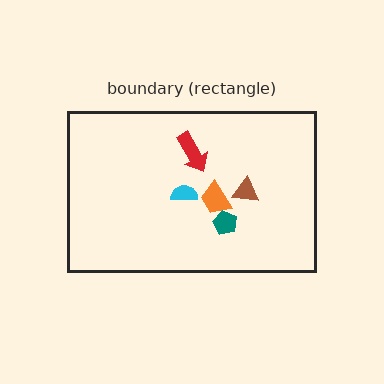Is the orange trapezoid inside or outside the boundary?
Inside.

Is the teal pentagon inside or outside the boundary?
Inside.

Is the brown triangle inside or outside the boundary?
Inside.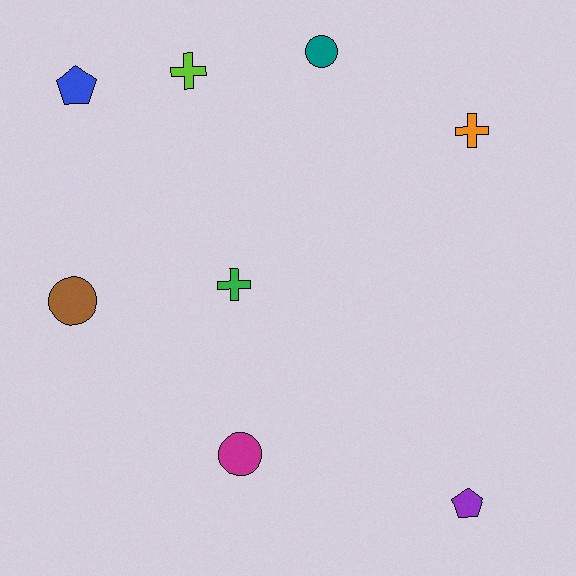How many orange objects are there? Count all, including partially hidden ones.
There is 1 orange object.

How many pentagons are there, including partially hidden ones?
There are 2 pentagons.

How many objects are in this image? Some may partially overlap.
There are 8 objects.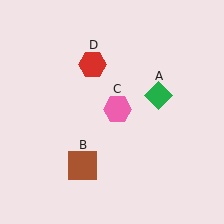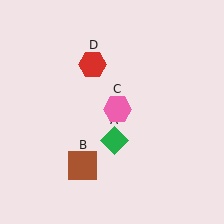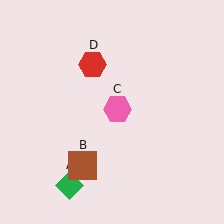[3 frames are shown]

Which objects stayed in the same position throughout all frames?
Brown square (object B) and pink hexagon (object C) and red hexagon (object D) remained stationary.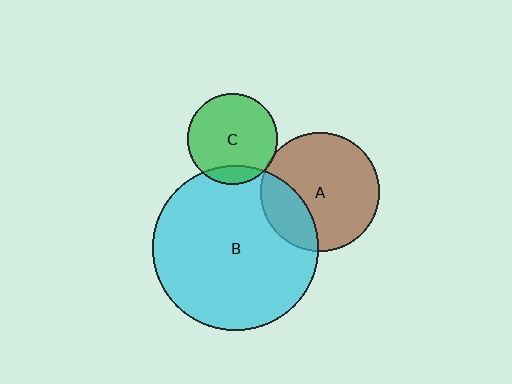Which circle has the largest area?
Circle B (cyan).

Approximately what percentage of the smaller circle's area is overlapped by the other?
Approximately 25%.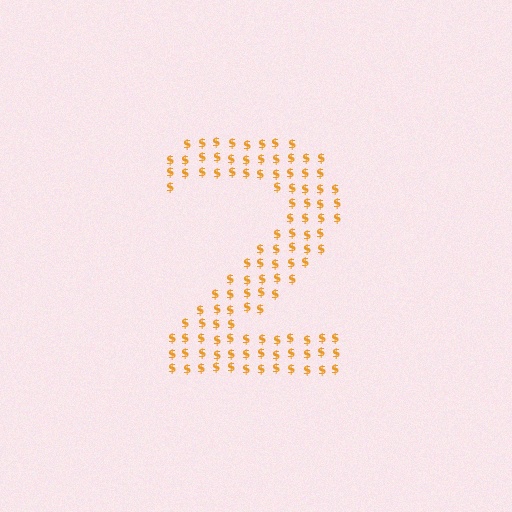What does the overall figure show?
The overall figure shows the digit 2.